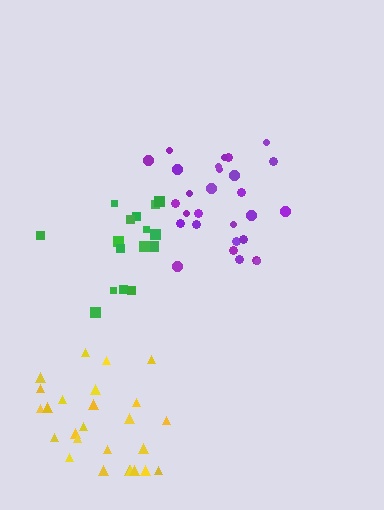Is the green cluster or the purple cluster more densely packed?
Purple.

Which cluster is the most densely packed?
Purple.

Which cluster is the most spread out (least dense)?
Green.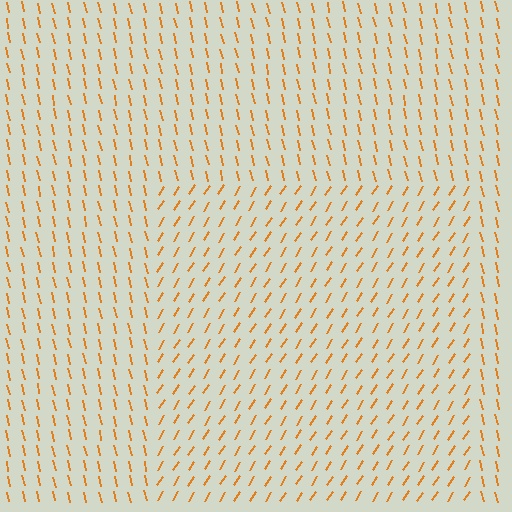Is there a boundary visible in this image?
Yes, there is a texture boundary formed by a change in line orientation.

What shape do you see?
I see a rectangle.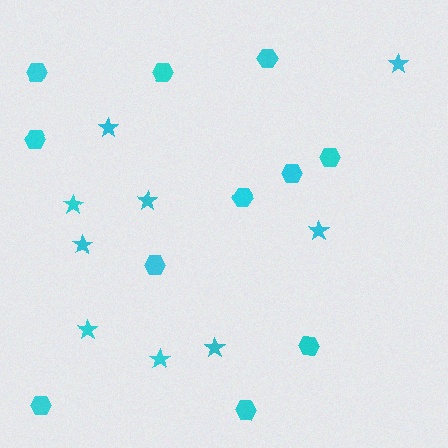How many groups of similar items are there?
There are 2 groups: one group of stars (9) and one group of hexagons (11).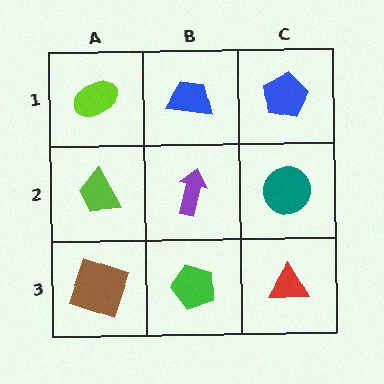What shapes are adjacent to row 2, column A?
A lime ellipse (row 1, column A), a brown square (row 3, column A), a purple arrow (row 2, column B).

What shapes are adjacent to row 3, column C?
A teal circle (row 2, column C), a green pentagon (row 3, column B).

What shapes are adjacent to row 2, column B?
A blue trapezoid (row 1, column B), a green pentagon (row 3, column B), a lime trapezoid (row 2, column A), a teal circle (row 2, column C).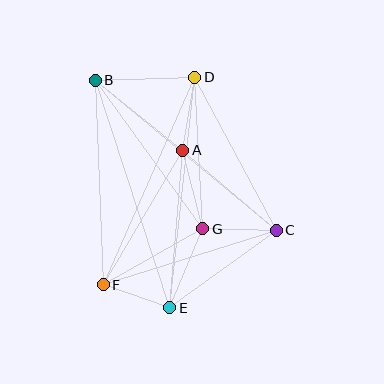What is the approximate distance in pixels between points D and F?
The distance between D and F is approximately 227 pixels.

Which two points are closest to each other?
Points E and F are closest to each other.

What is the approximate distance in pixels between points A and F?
The distance between A and F is approximately 156 pixels.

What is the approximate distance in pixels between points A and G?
The distance between A and G is approximately 81 pixels.